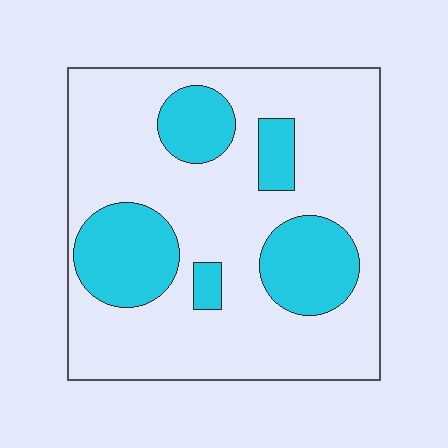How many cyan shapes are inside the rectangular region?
5.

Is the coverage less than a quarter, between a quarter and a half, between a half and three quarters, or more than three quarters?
Between a quarter and a half.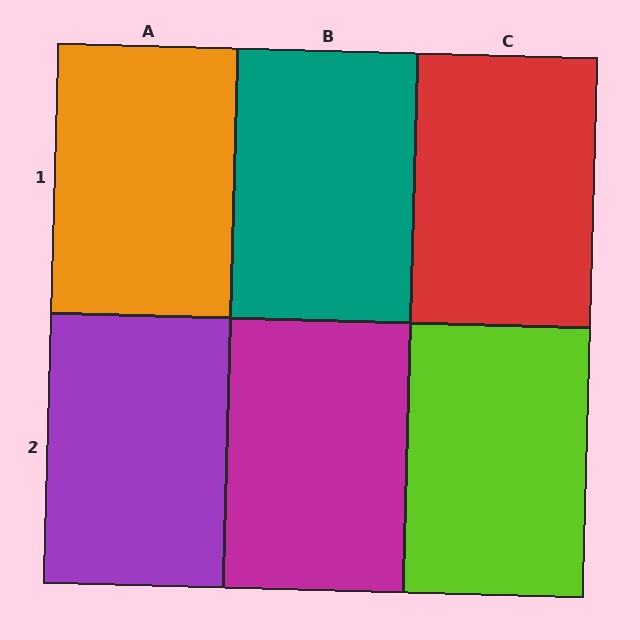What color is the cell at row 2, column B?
Magenta.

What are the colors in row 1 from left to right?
Orange, teal, red.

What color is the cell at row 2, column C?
Lime.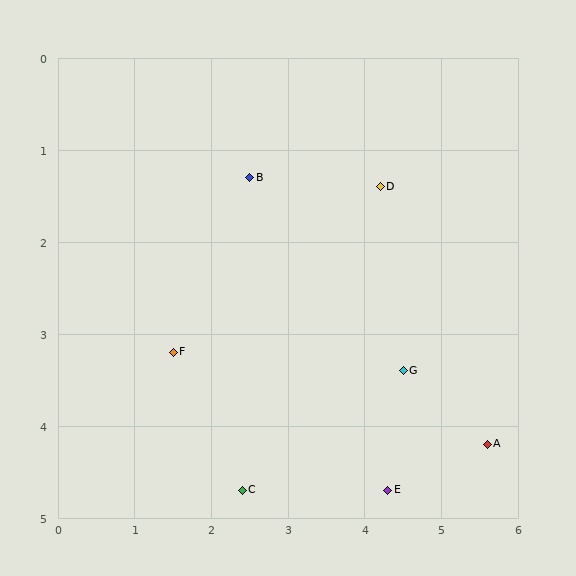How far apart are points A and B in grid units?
Points A and B are about 4.2 grid units apart.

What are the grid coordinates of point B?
Point B is at approximately (2.5, 1.3).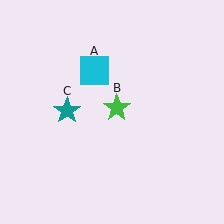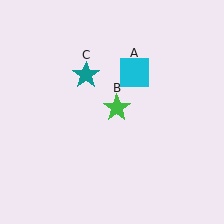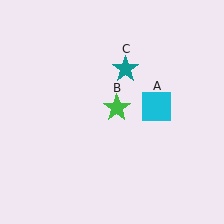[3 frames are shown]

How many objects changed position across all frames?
2 objects changed position: cyan square (object A), teal star (object C).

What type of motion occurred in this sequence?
The cyan square (object A), teal star (object C) rotated clockwise around the center of the scene.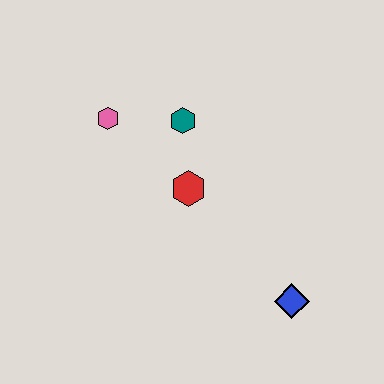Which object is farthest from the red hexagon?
The blue diamond is farthest from the red hexagon.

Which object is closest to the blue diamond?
The red hexagon is closest to the blue diamond.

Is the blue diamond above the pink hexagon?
No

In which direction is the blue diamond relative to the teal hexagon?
The blue diamond is below the teal hexagon.